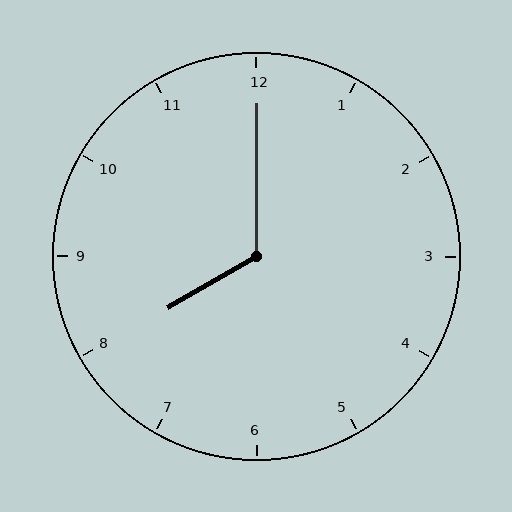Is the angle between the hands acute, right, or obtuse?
It is obtuse.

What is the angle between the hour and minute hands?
Approximately 120 degrees.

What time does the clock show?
8:00.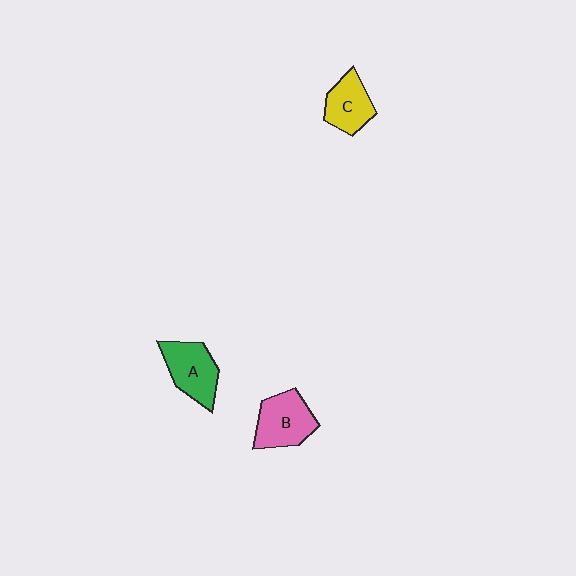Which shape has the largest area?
Shape B (pink).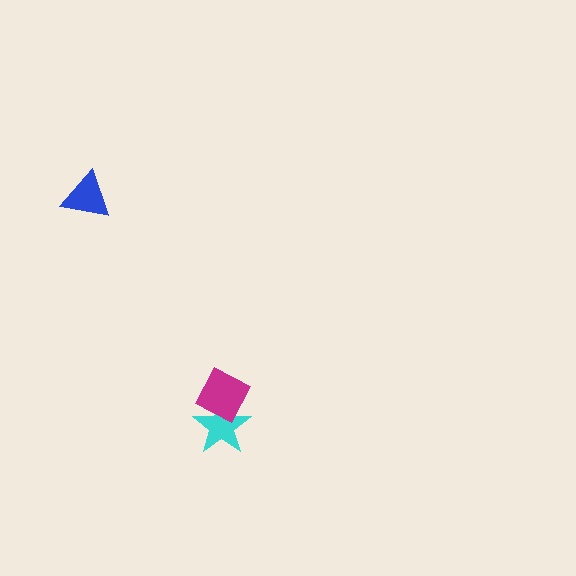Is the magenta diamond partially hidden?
No, no other shape covers it.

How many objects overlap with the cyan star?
1 object overlaps with the cyan star.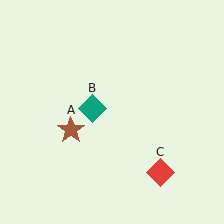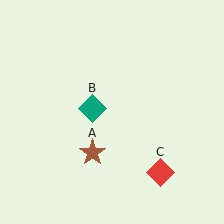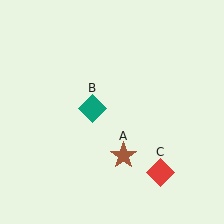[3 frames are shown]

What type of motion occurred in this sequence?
The brown star (object A) rotated counterclockwise around the center of the scene.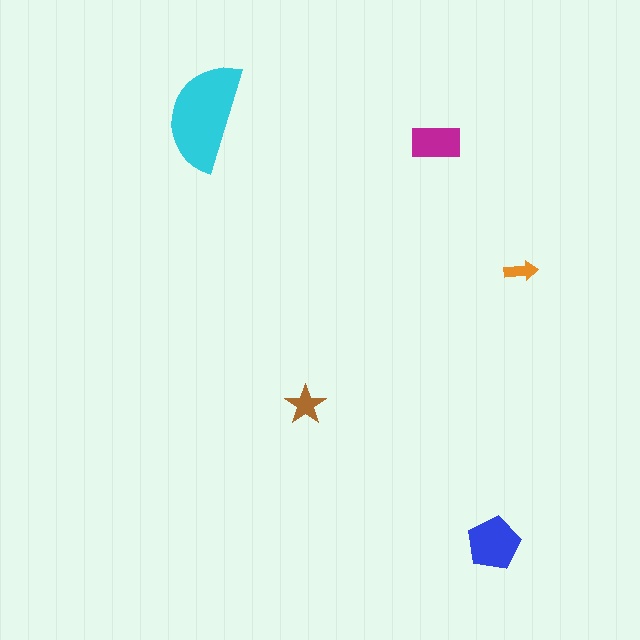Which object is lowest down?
The blue pentagon is bottommost.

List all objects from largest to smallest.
The cyan semicircle, the blue pentagon, the magenta rectangle, the brown star, the orange arrow.